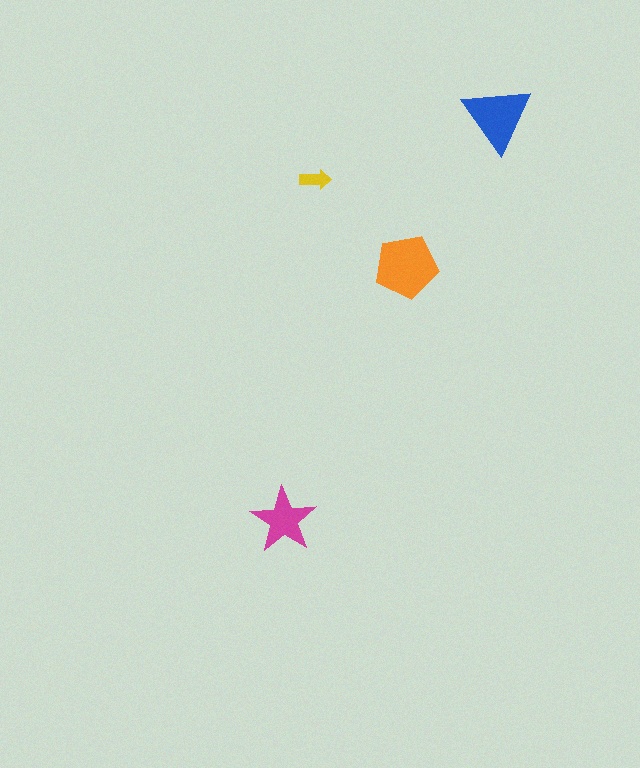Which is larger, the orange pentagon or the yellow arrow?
The orange pentagon.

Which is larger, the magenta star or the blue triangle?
The blue triangle.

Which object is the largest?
The orange pentagon.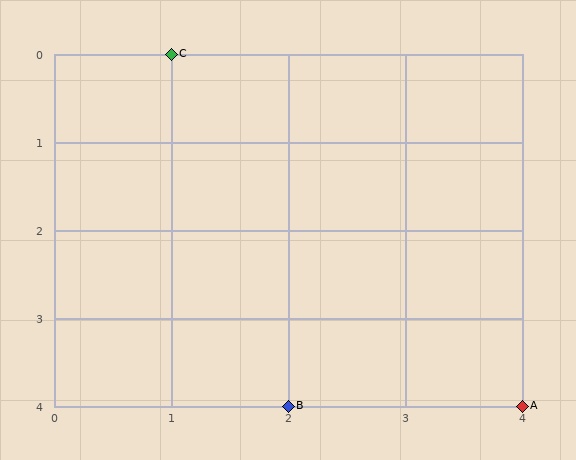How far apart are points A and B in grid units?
Points A and B are 2 columns apart.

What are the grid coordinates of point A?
Point A is at grid coordinates (4, 4).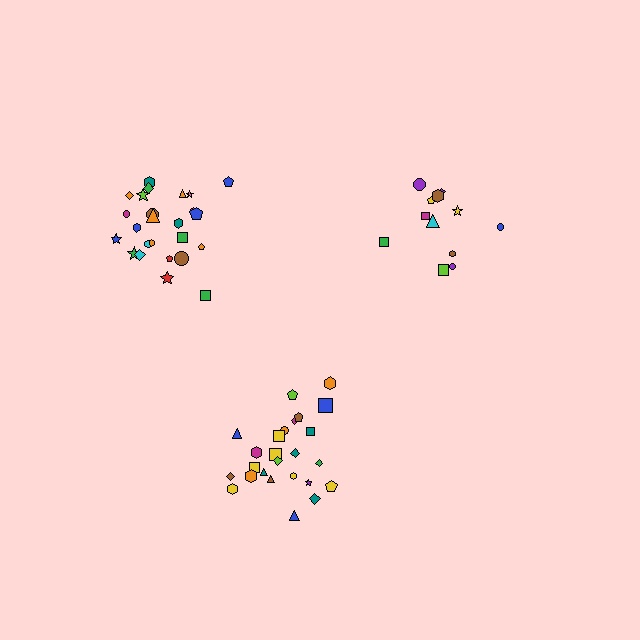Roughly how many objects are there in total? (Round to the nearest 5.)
Roughly 60 objects in total.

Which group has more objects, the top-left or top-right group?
The top-left group.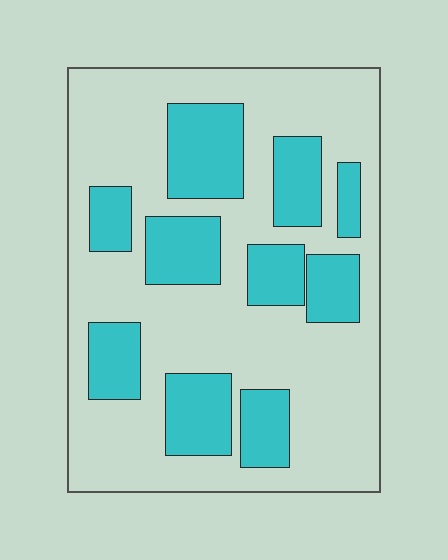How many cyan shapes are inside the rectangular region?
10.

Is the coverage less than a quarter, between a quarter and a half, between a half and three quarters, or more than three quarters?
Between a quarter and a half.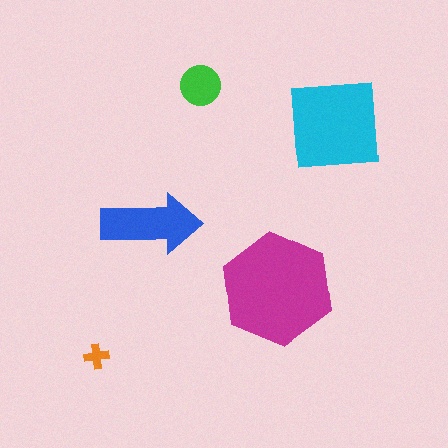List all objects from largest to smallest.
The magenta hexagon, the cyan square, the blue arrow, the green circle, the orange cross.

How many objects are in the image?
There are 5 objects in the image.